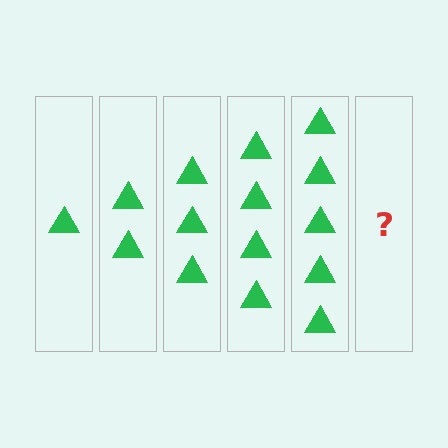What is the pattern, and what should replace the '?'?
The pattern is that each step adds one more triangle. The '?' should be 6 triangles.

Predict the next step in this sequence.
The next step is 6 triangles.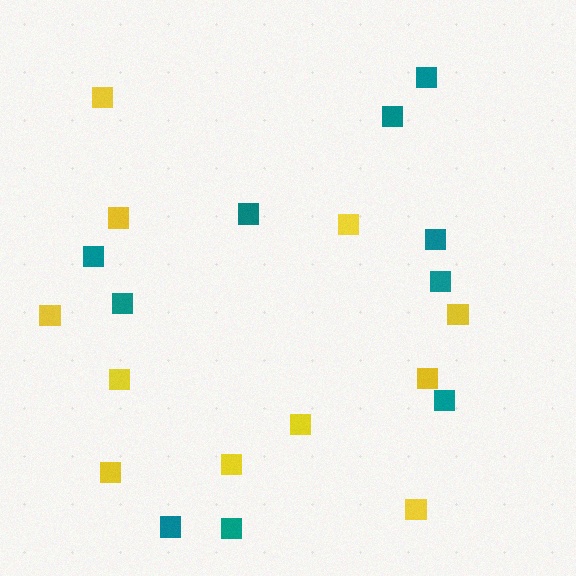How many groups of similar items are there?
There are 2 groups: one group of teal squares (10) and one group of yellow squares (11).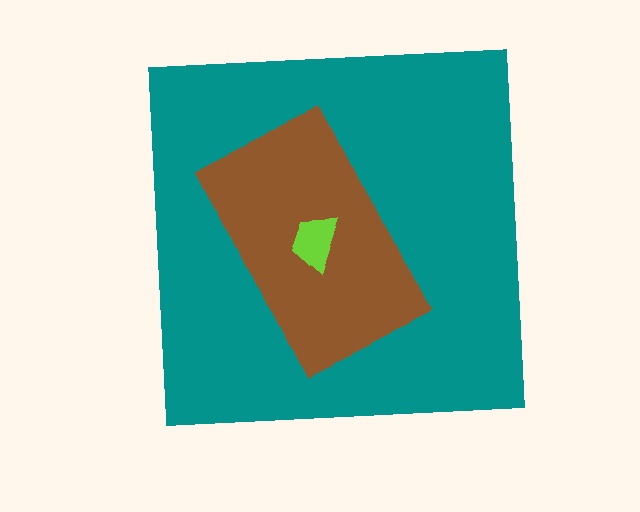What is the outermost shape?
The teal square.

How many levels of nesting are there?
3.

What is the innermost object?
The lime trapezoid.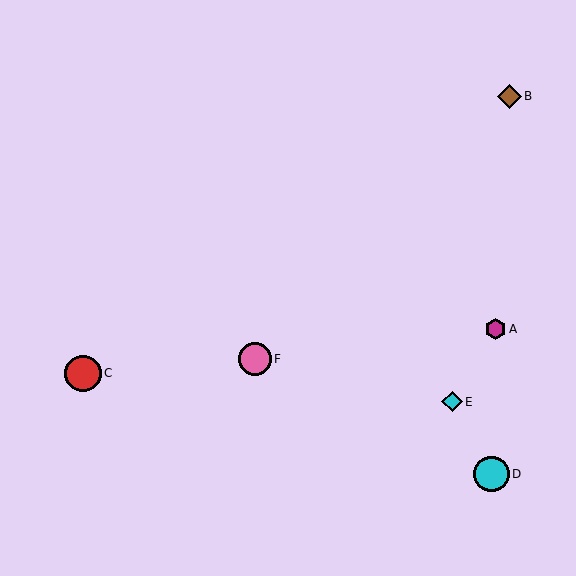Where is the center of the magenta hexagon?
The center of the magenta hexagon is at (496, 329).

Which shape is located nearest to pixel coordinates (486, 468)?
The cyan circle (labeled D) at (491, 474) is nearest to that location.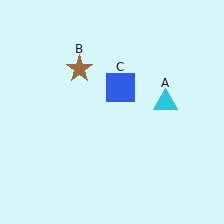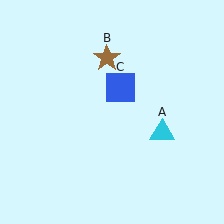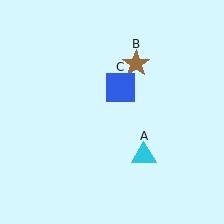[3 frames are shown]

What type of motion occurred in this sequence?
The cyan triangle (object A), brown star (object B) rotated clockwise around the center of the scene.